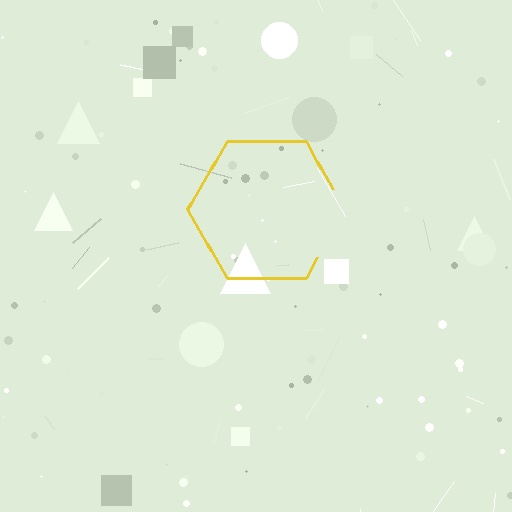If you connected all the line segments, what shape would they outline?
They would outline a hexagon.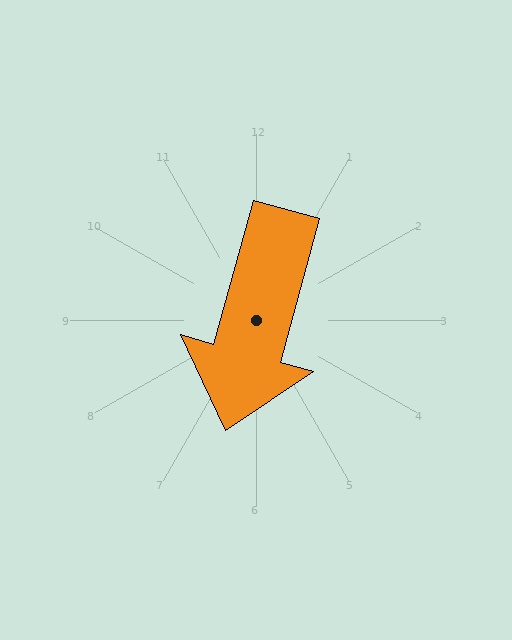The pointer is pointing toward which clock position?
Roughly 7 o'clock.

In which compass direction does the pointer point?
South.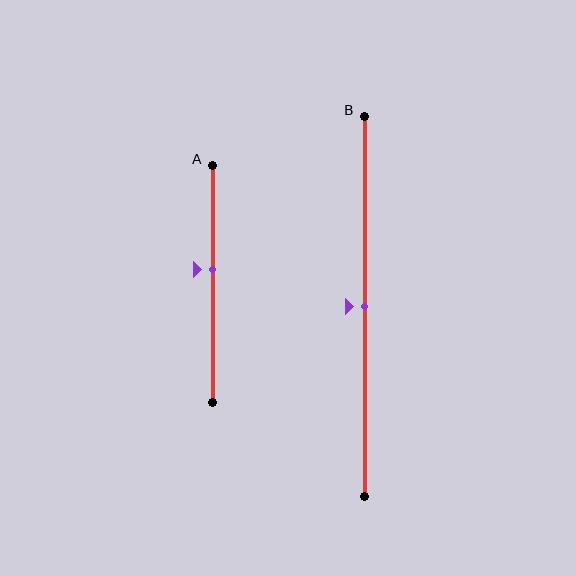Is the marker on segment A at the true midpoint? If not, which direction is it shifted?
No, the marker on segment A is shifted upward by about 6% of the segment length.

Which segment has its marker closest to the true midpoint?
Segment B has its marker closest to the true midpoint.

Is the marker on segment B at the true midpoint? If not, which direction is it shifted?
Yes, the marker on segment B is at the true midpoint.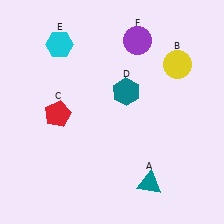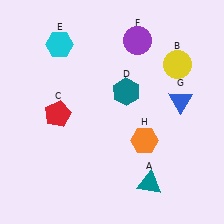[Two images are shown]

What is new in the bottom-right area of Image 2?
An orange hexagon (H) was added in the bottom-right area of Image 2.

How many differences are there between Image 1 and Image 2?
There are 2 differences between the two images.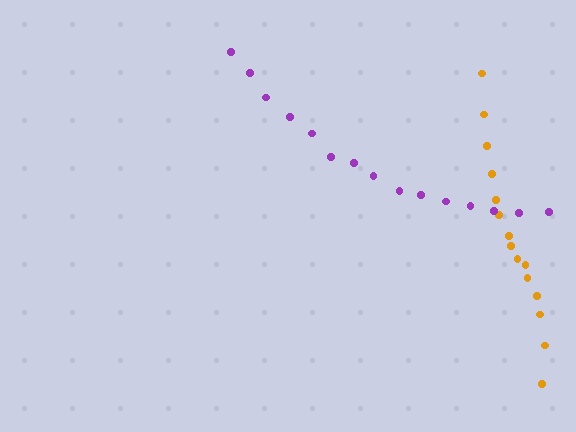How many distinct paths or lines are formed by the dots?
There are 2 distinct paths.